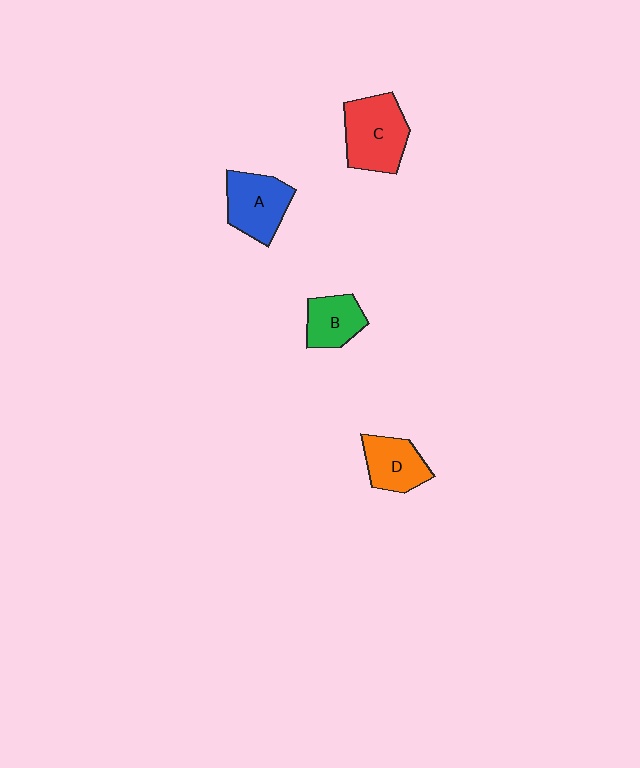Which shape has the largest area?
Shape C (red).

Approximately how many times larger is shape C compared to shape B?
Approximately 1.6 times.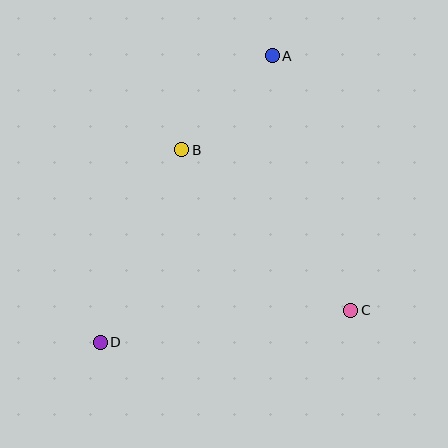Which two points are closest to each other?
Points A and B are closest to each other.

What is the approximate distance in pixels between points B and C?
The distance between B and C is approximately 233 pixels.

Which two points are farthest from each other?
Points A and D are farthest from each other.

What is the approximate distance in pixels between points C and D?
The distance between C and D is approximately 253 pixels.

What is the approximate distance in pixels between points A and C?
The distance between A and C is approximately 267 pixels.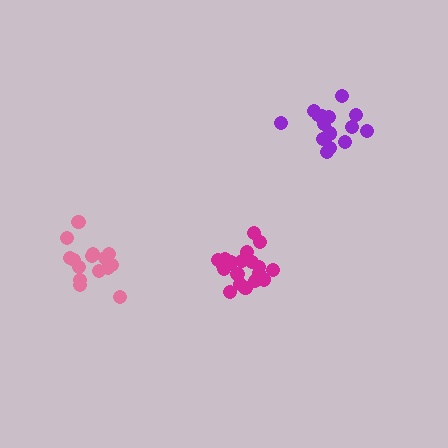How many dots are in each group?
Group 1: 19 dots, Group 2: 15 dots, Group 3: 15 dots (49 total).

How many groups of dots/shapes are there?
There are 3 groups.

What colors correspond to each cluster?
The clusters are colored: magenta, pink, purple.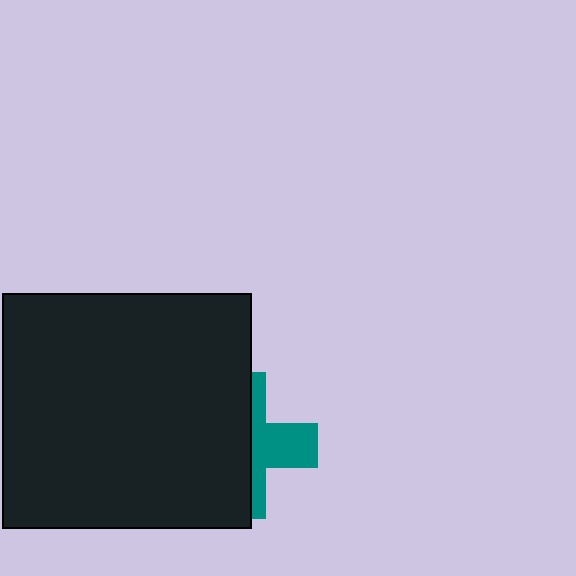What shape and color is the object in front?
The object in front is a black rectangle.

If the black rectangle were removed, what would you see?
You would see the complete teal cross.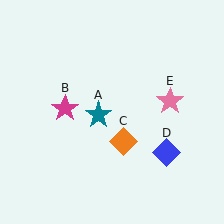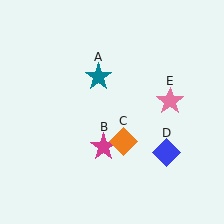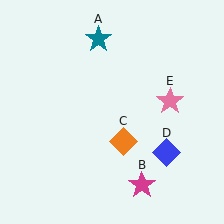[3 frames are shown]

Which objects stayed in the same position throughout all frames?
Orange diamond (object C) and blue diamond (object D) and pink star (object E) remained stationary.